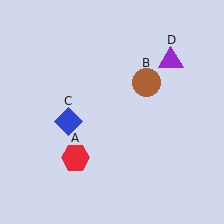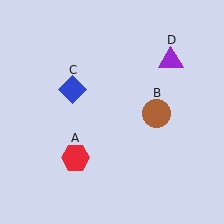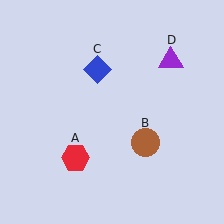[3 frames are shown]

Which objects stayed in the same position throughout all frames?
Red hexagon (object A) and purple triangle (object D) remained stationary.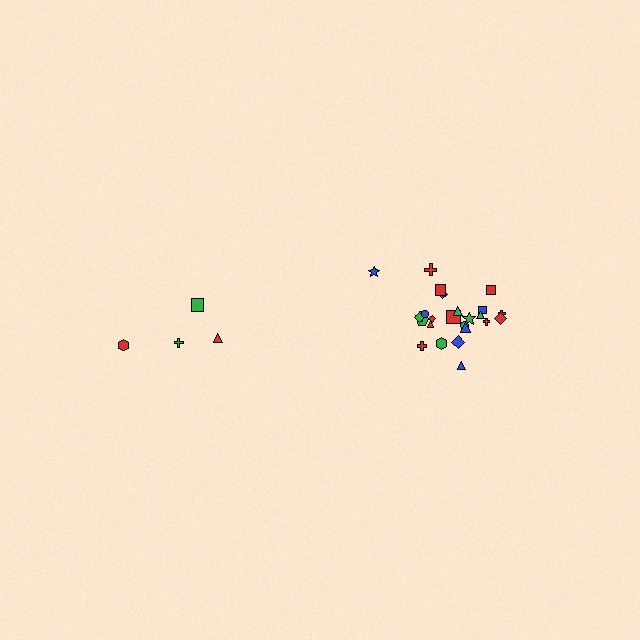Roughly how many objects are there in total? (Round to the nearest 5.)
Roughly 30 objects in total.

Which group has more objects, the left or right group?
The right group.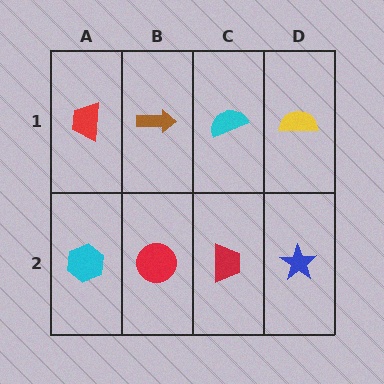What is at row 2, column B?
A red circle.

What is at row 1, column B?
A brown arrow.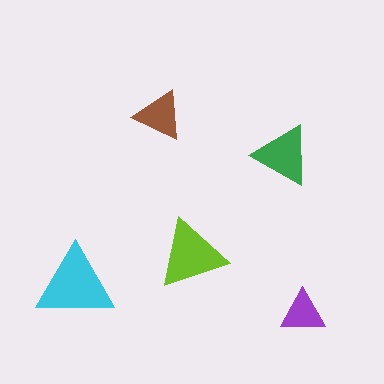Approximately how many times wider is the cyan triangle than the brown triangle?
About 1.5 times wider.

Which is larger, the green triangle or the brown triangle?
The green one.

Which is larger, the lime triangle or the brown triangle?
The lime one.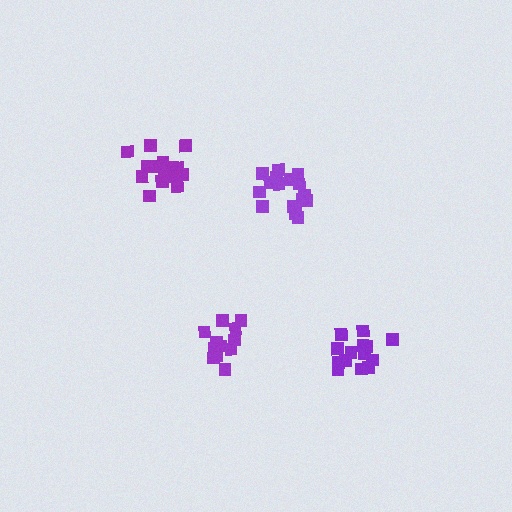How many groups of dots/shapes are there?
There are 4 groups.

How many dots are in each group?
Group 1: 17 dots, Group 2: 17 dots, Group 3: 14 dots, Group 4: 12 dots (60 total).